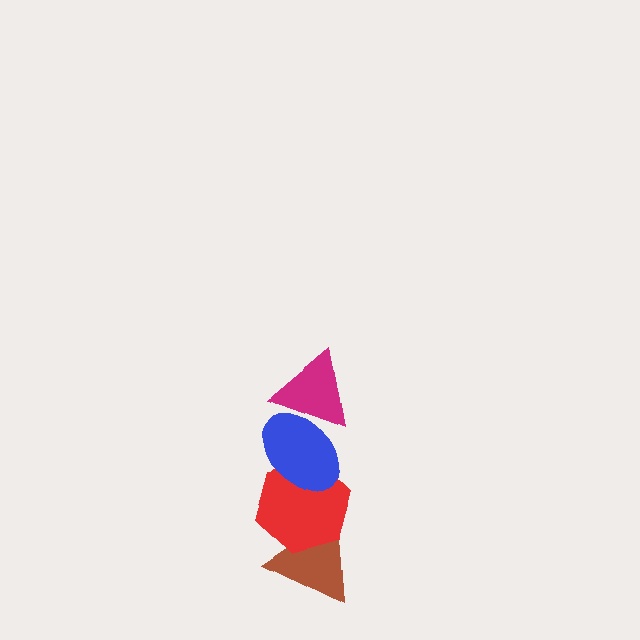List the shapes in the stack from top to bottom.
From top to bottom: the magenta triangle, the blue ellipse, the red hexagon, the brown triangle.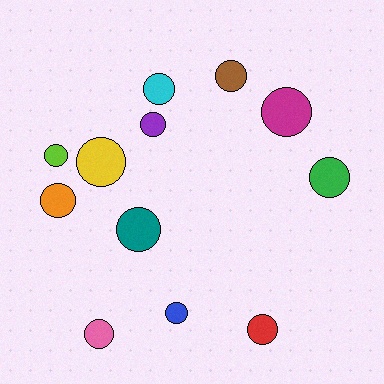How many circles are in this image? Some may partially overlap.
There are 12 circles.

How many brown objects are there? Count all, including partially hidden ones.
There is 1 brown object.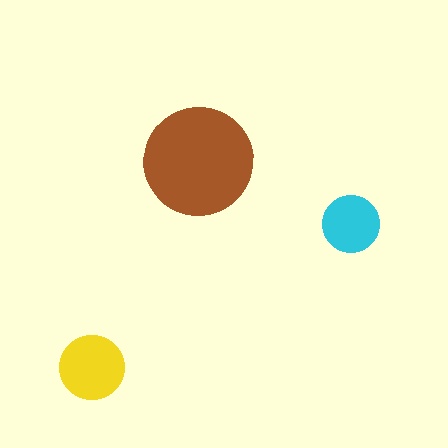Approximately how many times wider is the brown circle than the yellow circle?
About 1.5 times wider.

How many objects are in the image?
There are 3 objects in the image.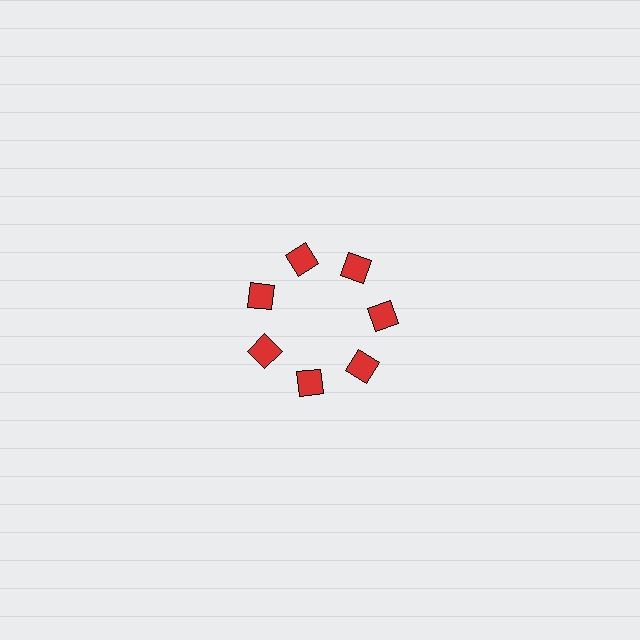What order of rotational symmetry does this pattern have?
This pattern has 7-fold rotational symmetry.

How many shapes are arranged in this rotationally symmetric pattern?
There are 7 shapes, arranged in 7 groups of 1.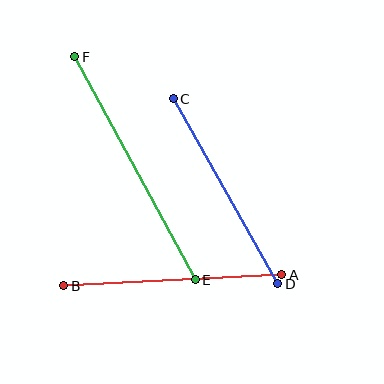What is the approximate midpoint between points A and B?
The midpoint is at approximately (173, 280) pixels.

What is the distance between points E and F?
The distance is approximately 253 pixels.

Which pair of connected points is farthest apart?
Points E and F are farthest apart.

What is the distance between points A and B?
The distance is approximately 218 pixels.